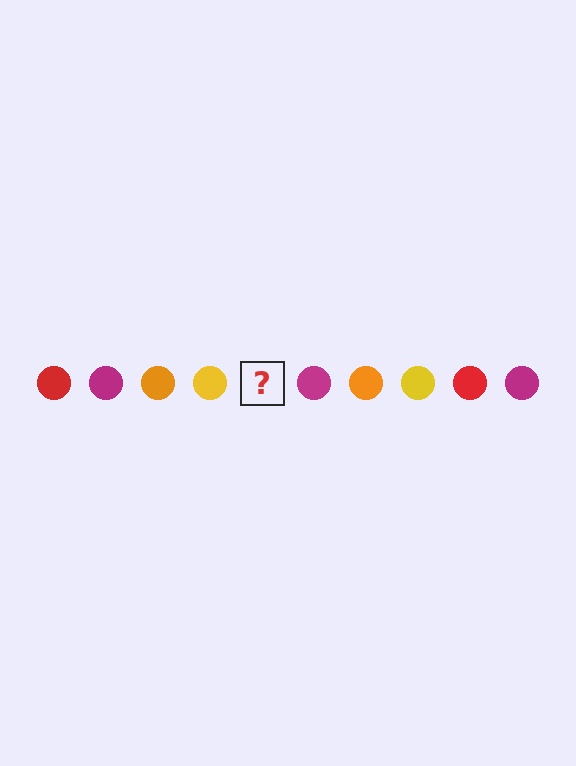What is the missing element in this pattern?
The missing element is a red circle.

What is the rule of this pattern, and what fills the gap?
The rule is that the pattern cycles through red, magenta, orange, yellow circles. The gap should be filled with a red circle.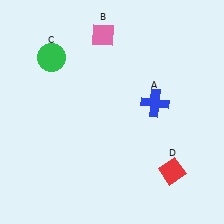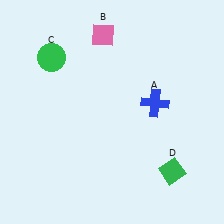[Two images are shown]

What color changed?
The diamond (D) changed from red in Image 1 to green in Image 2.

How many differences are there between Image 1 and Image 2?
There is 1 difference between the two images.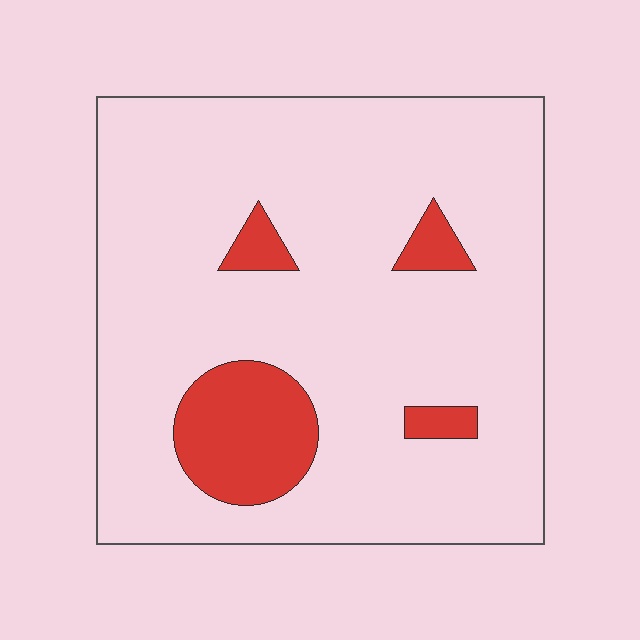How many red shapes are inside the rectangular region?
4.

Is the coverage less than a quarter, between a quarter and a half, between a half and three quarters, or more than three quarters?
Less than a quarter.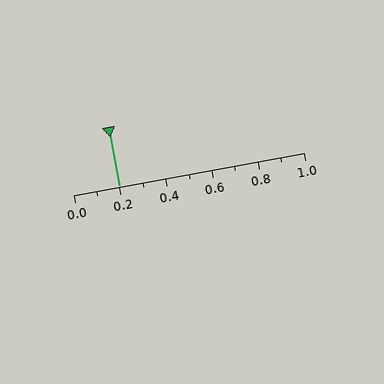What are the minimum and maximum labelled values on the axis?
The axis runs from 0.0 to 1.0.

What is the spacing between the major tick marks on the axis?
The major ticks are spaced 0.2 apart.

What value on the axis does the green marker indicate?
The marker indicates approximately 0.2.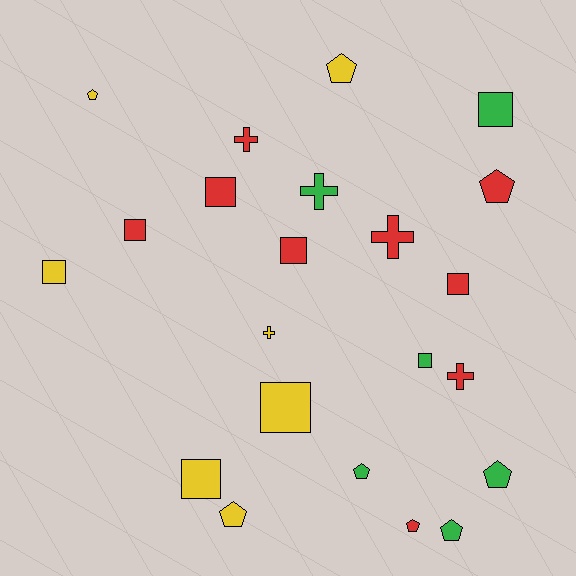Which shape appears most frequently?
Square, with 9 objects.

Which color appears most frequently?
Red, with 9 objects.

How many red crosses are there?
There are 3 red crosses.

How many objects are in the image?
There are 22 objects.